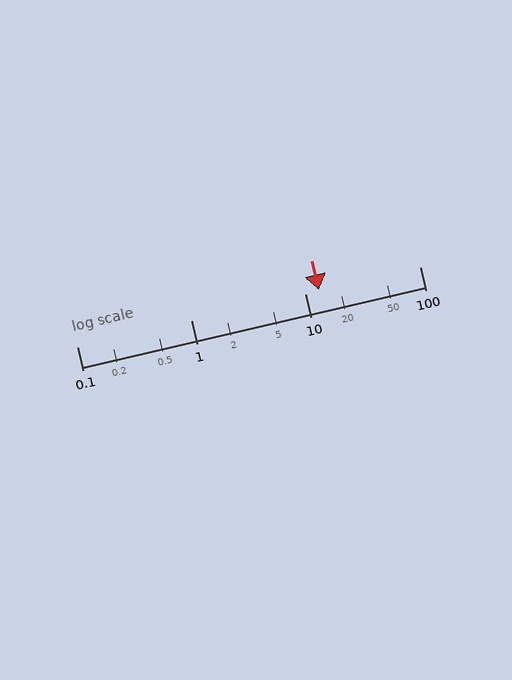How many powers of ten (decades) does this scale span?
The scale spans 3 decades, from 0.1 to 100.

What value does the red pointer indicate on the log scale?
The pointer indicates approximately 13.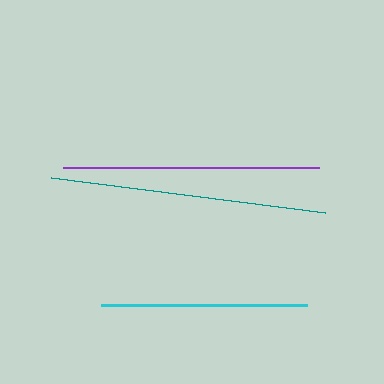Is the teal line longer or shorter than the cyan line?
The teal line is longer than the cyan line.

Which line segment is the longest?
The teal line is the longest at approximately 276 pixels.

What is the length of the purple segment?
The purple segment is approximately 256 pixels long.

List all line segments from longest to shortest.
From longest to shortest: teal, purple, cyan.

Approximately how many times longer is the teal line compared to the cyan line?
The teal line is approximately 1.3 times the length of the cyan line.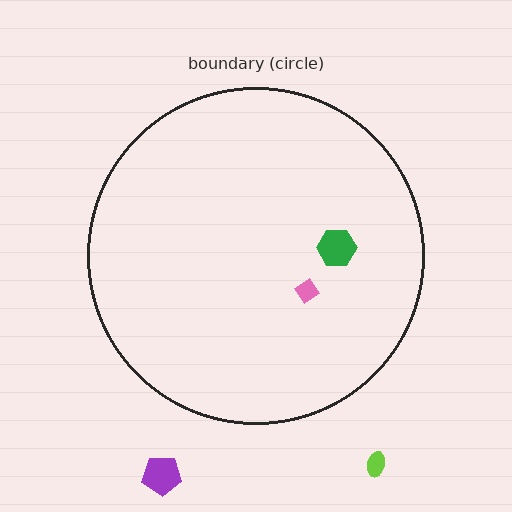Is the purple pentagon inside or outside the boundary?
Outside.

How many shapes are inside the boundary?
2 inside, 2 outside.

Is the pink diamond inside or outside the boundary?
Inside.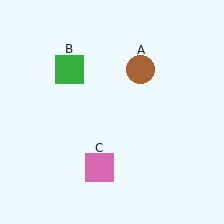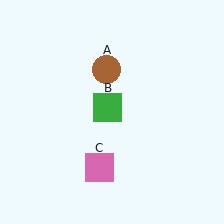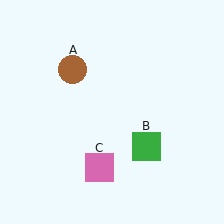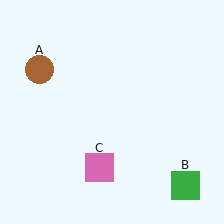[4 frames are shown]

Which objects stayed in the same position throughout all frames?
Pink square (object C) remained stationary.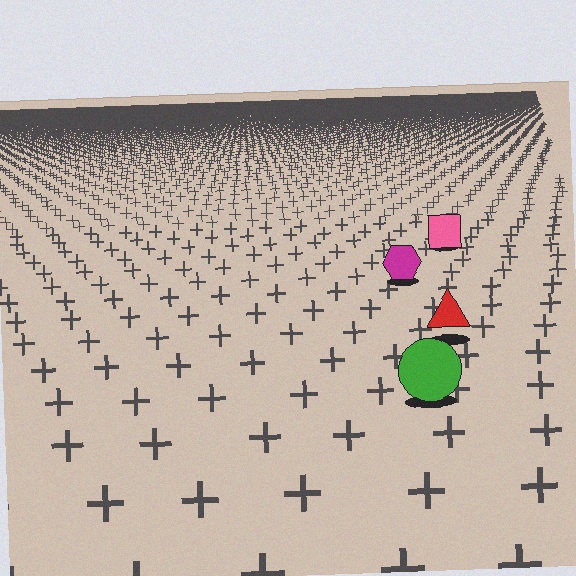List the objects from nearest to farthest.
From nearest to farthest: the green circle, the red triangle, the magenta hexagon, the pink square.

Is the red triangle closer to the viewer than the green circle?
No. The green circle is closer — you can tell from the texture gradient: the ground texture is coarser near it.